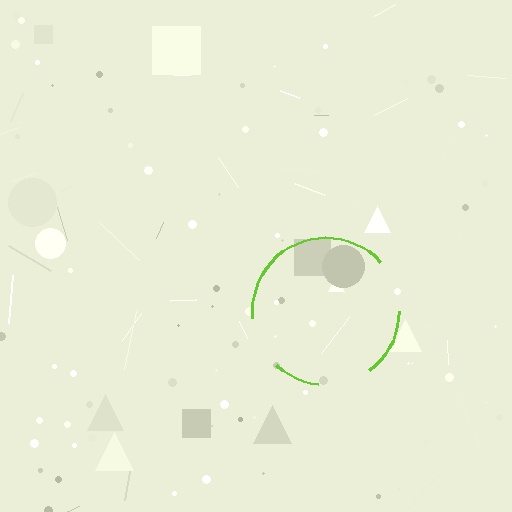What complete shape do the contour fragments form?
The contour fragments form a circle.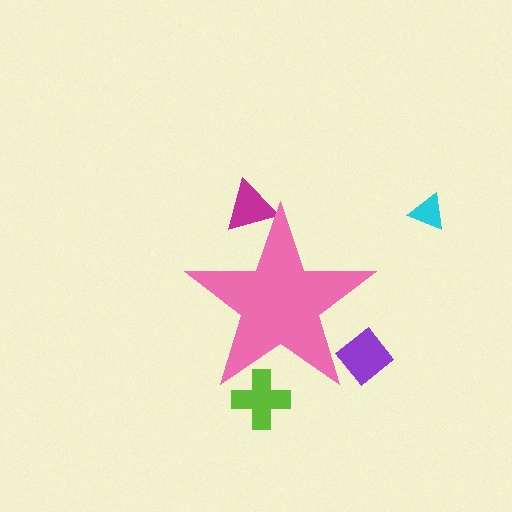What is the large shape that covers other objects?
A pink star.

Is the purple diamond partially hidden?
Yes, the purple diamond is partially hidden behind the pink star.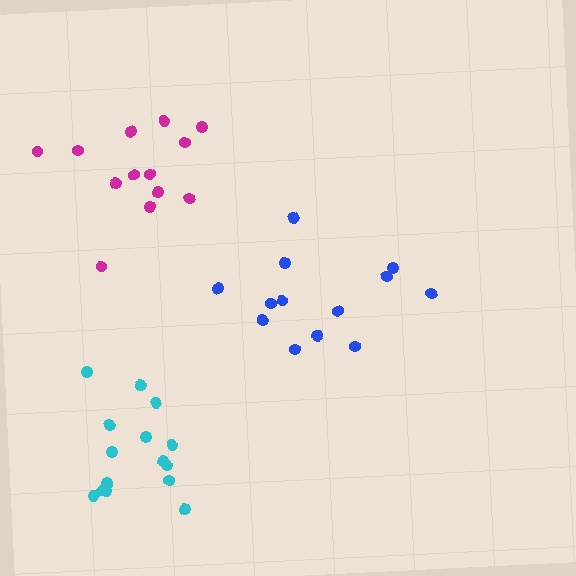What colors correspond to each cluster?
The clusters are colored: blue, cyan, magenta.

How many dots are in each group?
Group 1: 13 dots, Group 2: 15 dots, Group 3: 13 dots (41 total).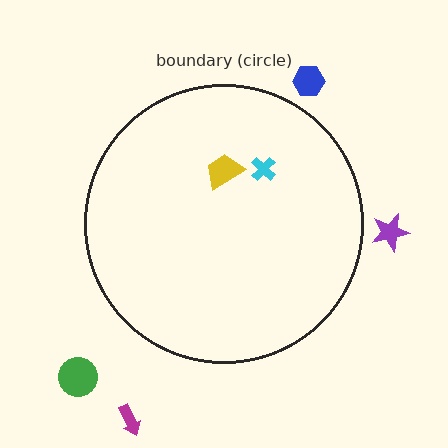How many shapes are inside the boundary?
2 inside, 4 outside.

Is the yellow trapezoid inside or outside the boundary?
Inside.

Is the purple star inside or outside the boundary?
Outside.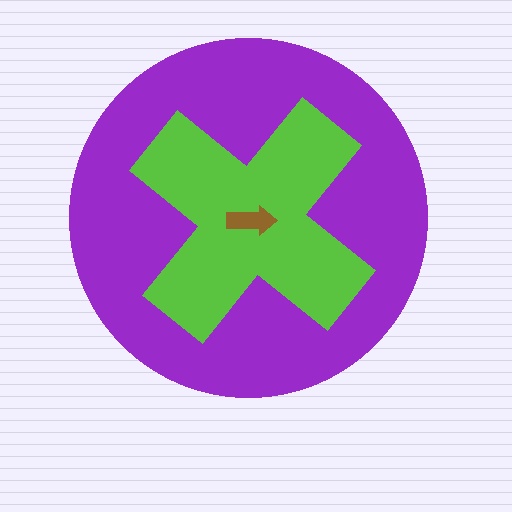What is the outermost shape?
The purple circle.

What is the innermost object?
The brown arrow.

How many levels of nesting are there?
3.